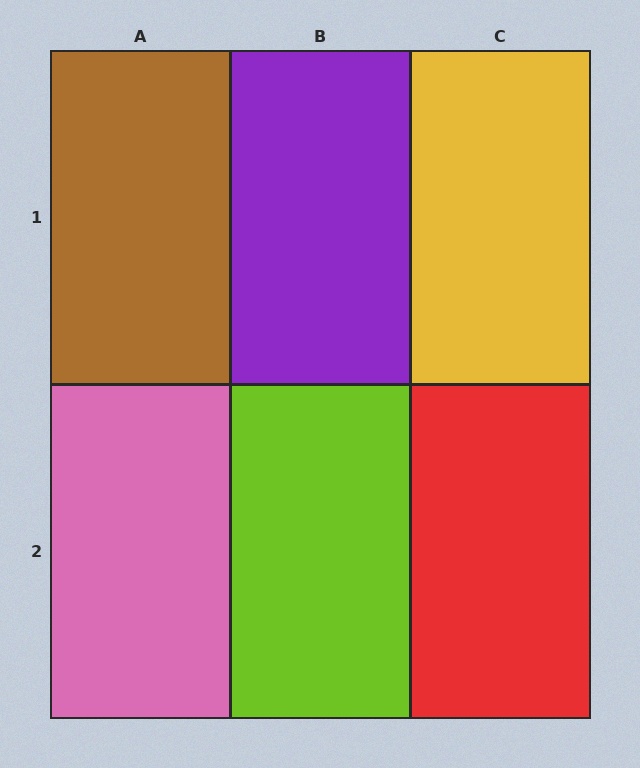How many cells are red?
1 cell is red.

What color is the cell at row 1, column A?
Brown.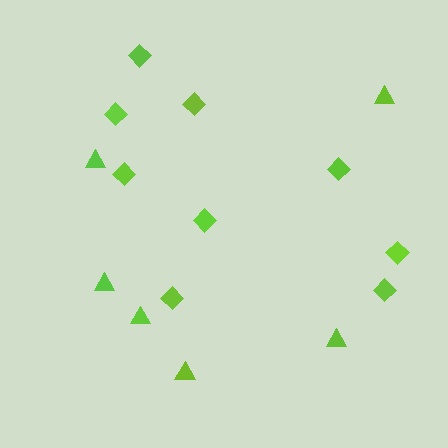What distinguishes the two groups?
There are 2 groups: one group of triangles (6) and one group of diamonds (9).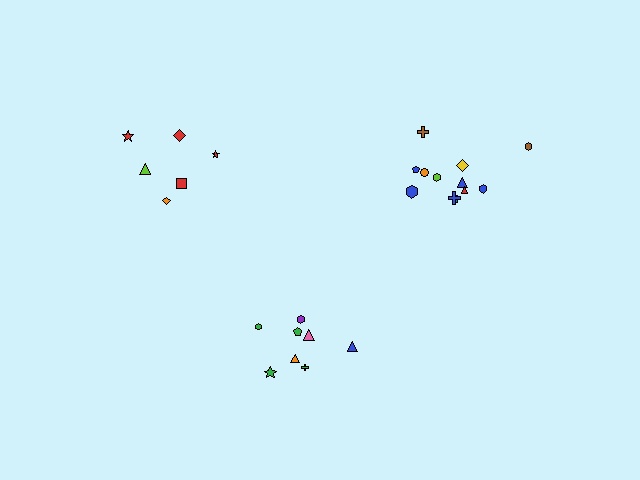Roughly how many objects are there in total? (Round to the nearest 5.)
Roughly 25 objects in total.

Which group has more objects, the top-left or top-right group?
The top-right group.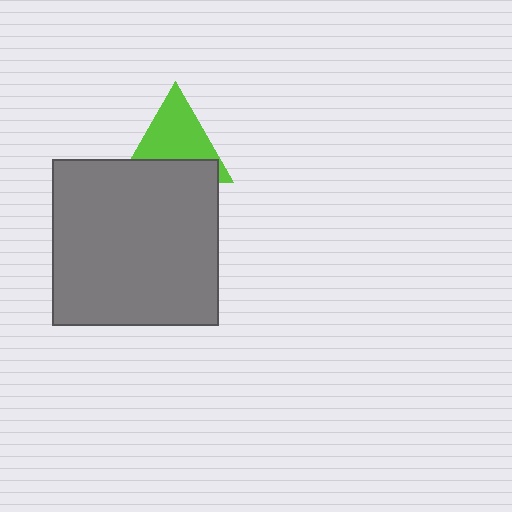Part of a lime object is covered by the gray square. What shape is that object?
It is a triangle.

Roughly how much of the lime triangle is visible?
About half of it is visible (roughly 62%).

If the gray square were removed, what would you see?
You would see the complete lime triangle.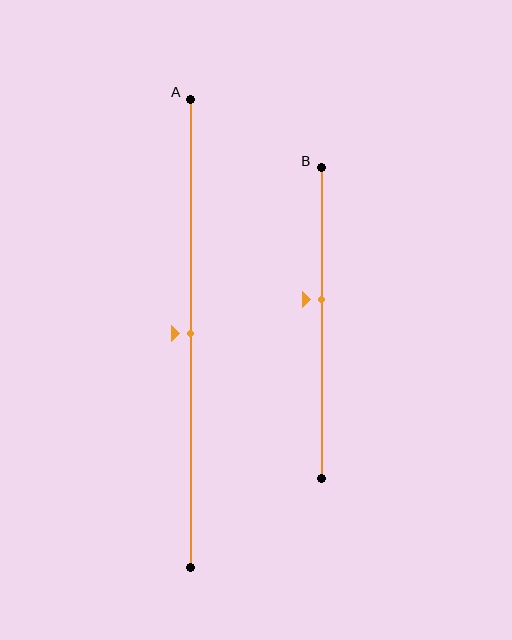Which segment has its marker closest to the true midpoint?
Segment A has its marker closest to the true midpoint.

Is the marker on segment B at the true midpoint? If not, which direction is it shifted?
No, the marker on segment B is shifted upward by about 8% of the segment length.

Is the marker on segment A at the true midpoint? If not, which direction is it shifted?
Yes, the marker on segment A is at the true midpoint.